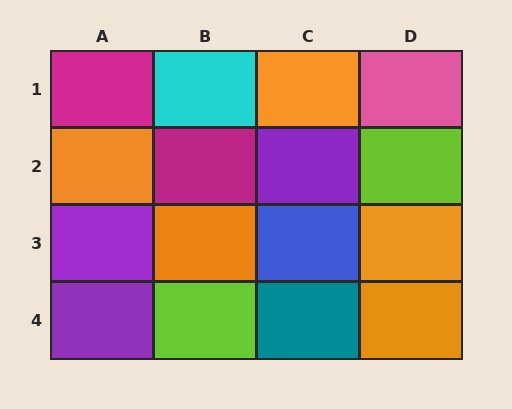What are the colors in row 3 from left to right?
Purple, orange, blue, orange.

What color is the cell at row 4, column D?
Orange.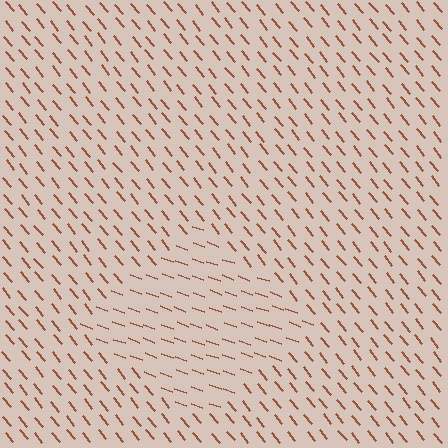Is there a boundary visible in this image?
Yes, there is a texture boundary formed by a change in line orientation.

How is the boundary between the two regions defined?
The boundary is defined purely by a change in line orientation (approximately 31 degrees difference). All lines are the same color and thickness.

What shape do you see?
I see a diamond.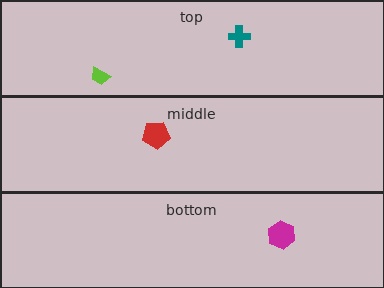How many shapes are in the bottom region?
1.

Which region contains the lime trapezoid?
The top region.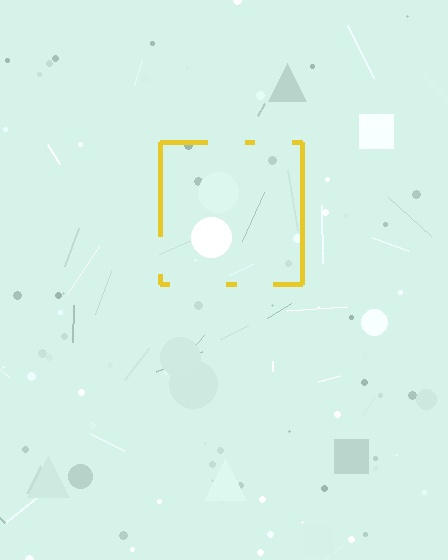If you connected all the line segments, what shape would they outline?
They would outline a square.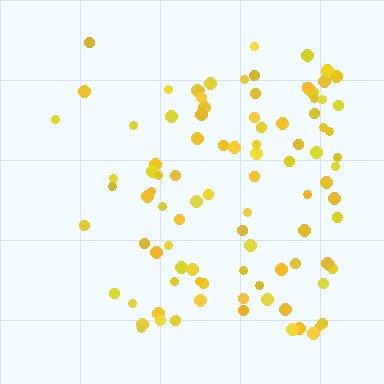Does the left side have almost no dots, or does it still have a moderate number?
Still a moderate number, just noticeably fewer than the right.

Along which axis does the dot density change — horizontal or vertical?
Horizontal.